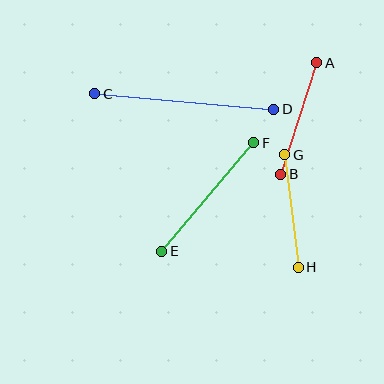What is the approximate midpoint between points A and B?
The midpoint is at approximately (299, 119) pixels.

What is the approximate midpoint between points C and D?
The midpoint is at approximately (184, 101) pixels.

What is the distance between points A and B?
The distance is approximately 117 pixels.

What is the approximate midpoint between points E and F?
The midpoint is at approximately (208, 197) pixels.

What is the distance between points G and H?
The distance is approximately 114 pixels.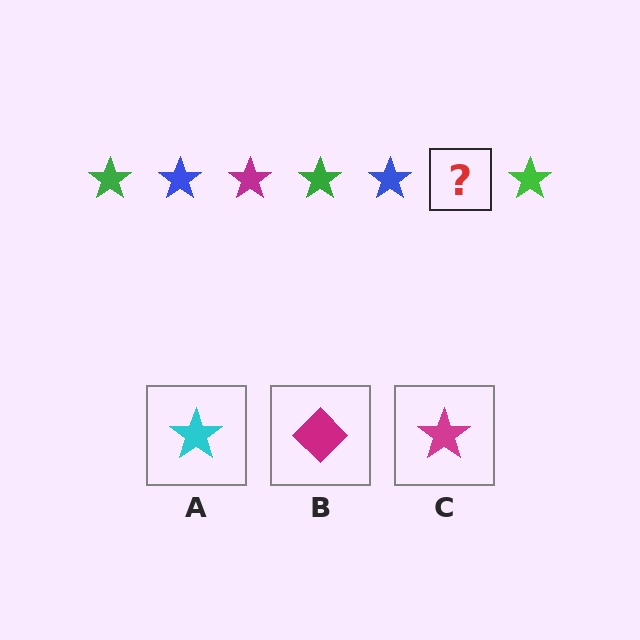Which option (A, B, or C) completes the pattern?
C.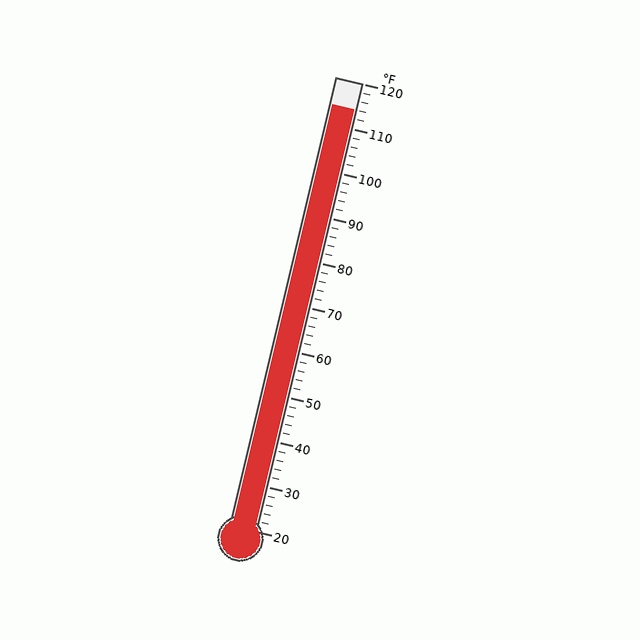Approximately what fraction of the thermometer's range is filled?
The thermometer is filled to approximately 95% of its range.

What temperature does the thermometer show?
The thermometer shows approximately 114°F.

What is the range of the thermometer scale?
The thermometer scale ranges from 20°F to 120°F.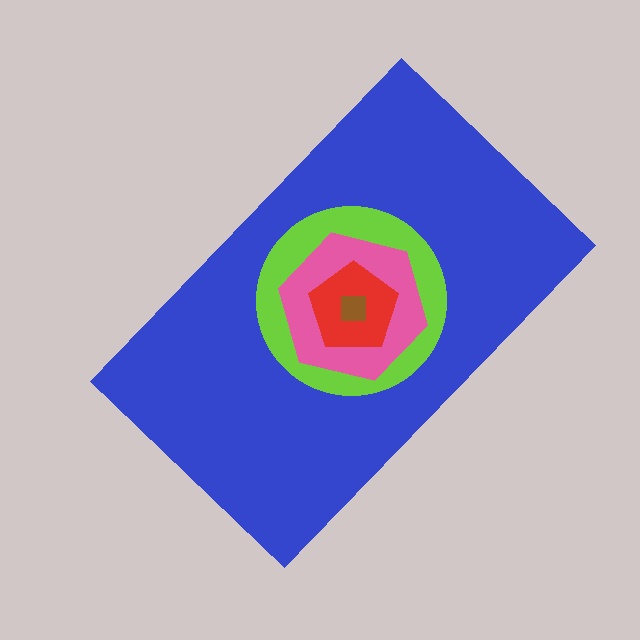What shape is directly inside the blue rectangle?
The lime circle.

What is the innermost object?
The brown square.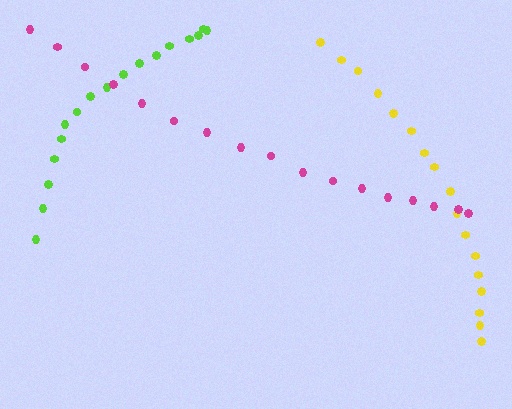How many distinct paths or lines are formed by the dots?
There are 3 distinct paths.